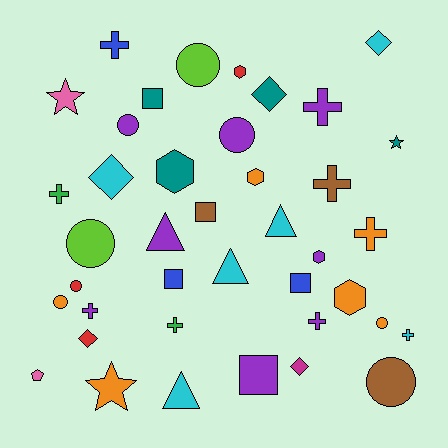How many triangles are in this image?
There are 4 triangles.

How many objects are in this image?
There are 40 objects.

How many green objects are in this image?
There are 2 green objects.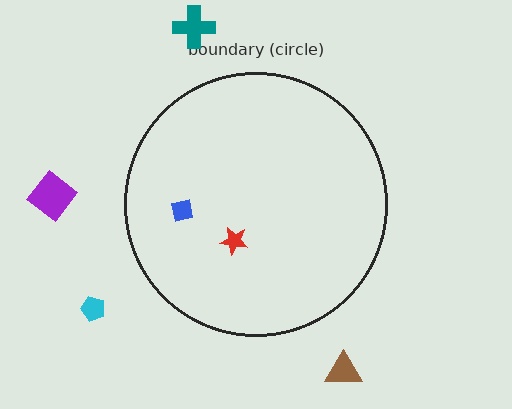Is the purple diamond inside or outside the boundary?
Outside.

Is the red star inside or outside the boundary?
Inside.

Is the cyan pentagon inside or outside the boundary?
Outside.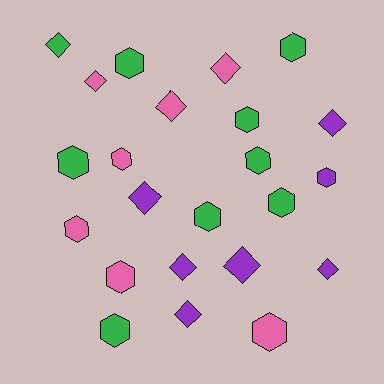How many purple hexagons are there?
There is 1 purple hexagon.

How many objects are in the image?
There are 23 objects.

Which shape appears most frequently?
Hexagon, with 13 objects.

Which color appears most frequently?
Green, with 9 objects.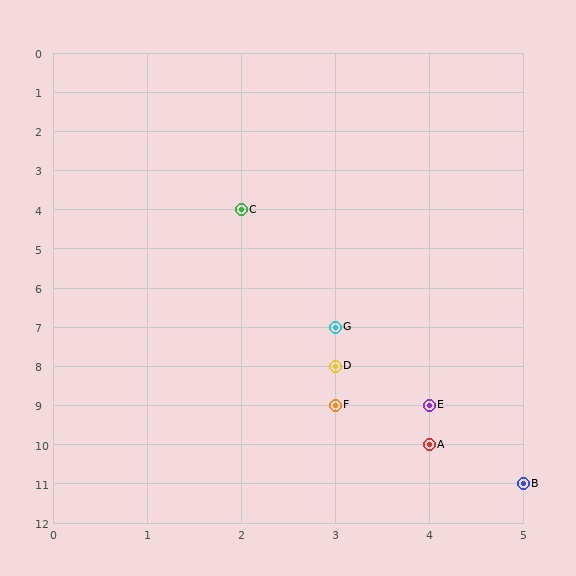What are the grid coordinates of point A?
Point A is at grid coordinates (4, 10).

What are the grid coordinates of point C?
Point C is at grid coordinates (2, 4).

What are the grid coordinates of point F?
Point F is at grid coordinates (3, 9).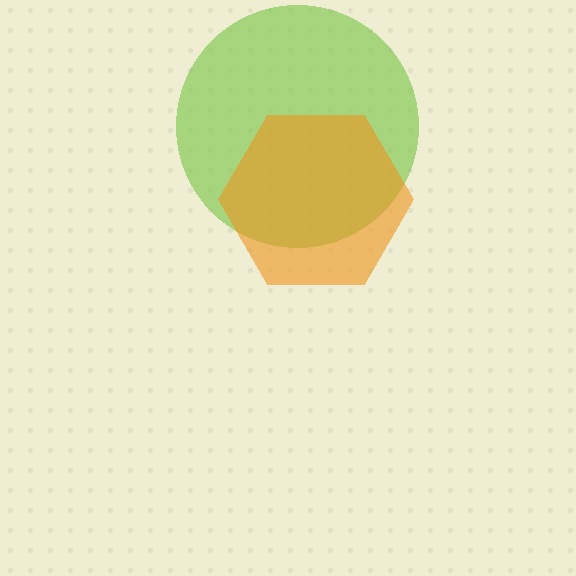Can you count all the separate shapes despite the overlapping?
Yes, there are 2 separate shapes.